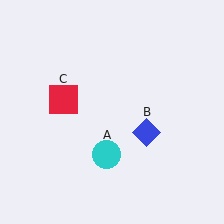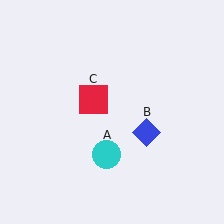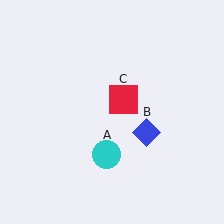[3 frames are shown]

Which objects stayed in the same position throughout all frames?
Cyan circle (object A) and blue diamond (object B) remained stationary.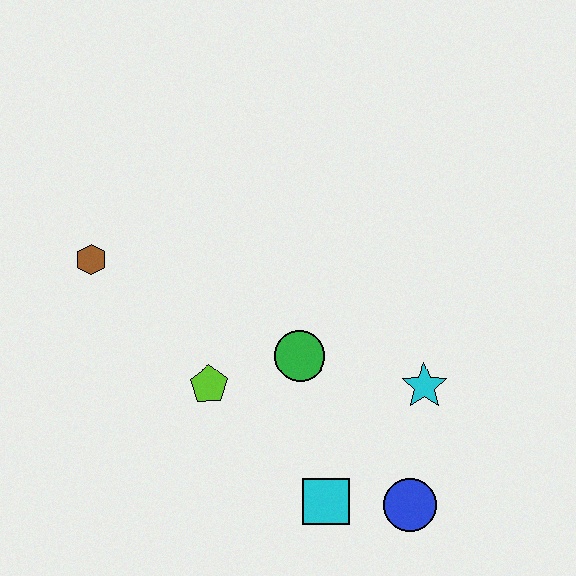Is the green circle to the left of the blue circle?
Yes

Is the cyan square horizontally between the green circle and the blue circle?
Yes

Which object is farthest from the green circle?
The brown hexagon is farthest from the green circle.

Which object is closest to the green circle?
The lime pentagon is closest to the green circle.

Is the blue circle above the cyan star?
No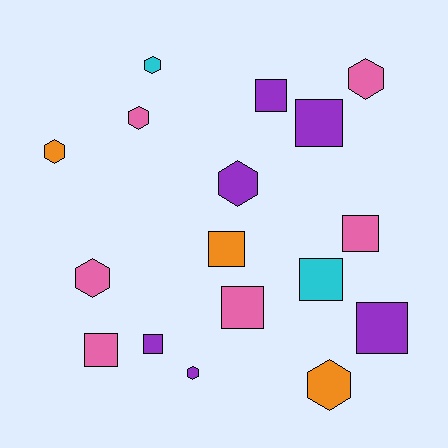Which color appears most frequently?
Purple, with 6 objects.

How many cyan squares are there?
There is 1 cyan square.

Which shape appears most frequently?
Square, with 9 objects.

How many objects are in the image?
There are 17 objects.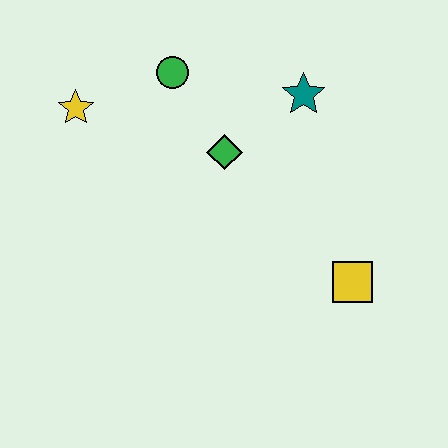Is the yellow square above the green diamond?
No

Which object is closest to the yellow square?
The green diamond is closest to the yellow square.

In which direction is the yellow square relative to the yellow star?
The yellow square is to the right of the yellow star.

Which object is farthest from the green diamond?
The yellow square is farthest from the green diamond.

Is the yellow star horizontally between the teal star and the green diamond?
No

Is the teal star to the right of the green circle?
Yes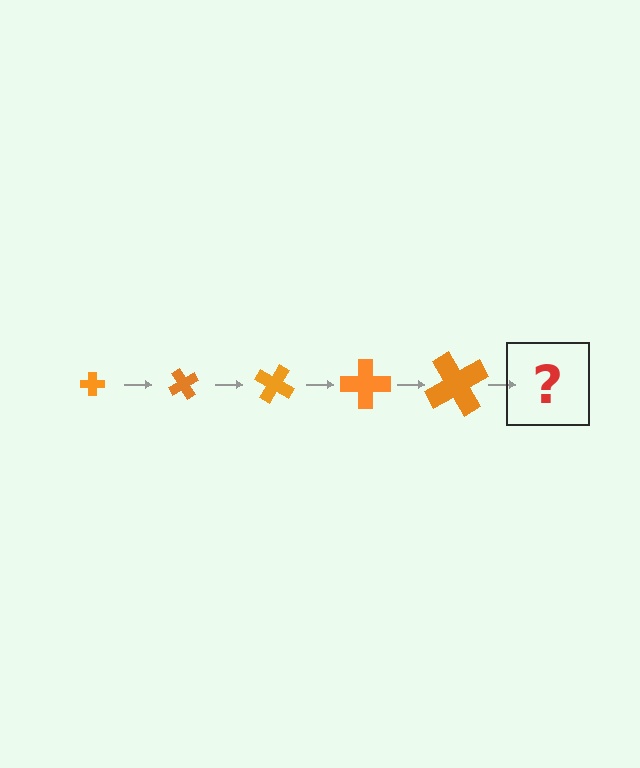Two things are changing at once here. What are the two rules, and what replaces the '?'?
The two rules are that the cross grows larger each step and it rotates 60 degrees each step. The '?' should be a cross, larger than the previous one and rotated 300 degrees from the start.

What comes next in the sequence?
The next element should be a cross, larger than the previous one and rotated 300 degrees from the start.